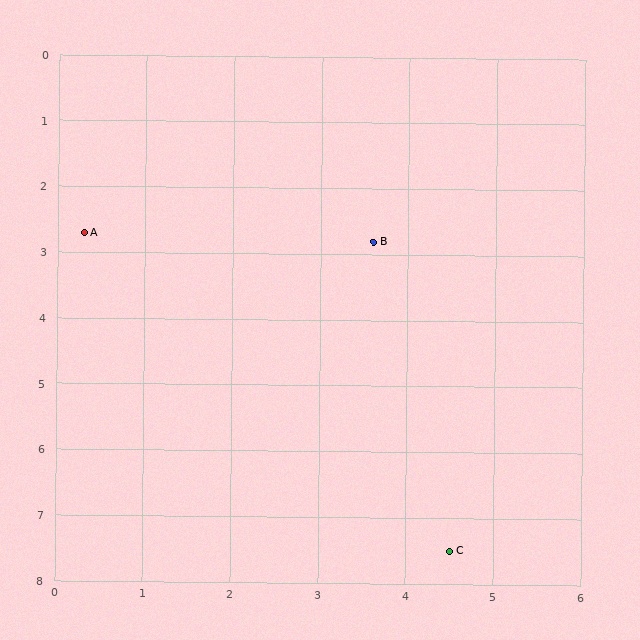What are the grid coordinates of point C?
Point C is at approximately (4.5, 7.5).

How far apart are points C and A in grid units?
Points C and A are about 6.4 grid units apart.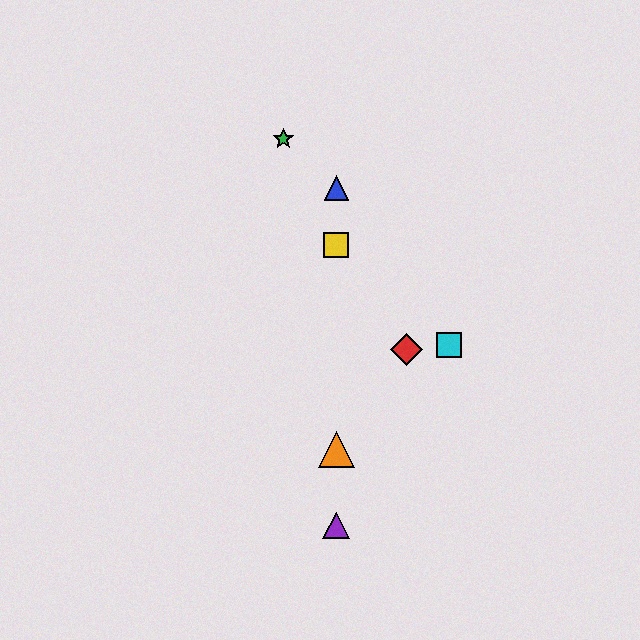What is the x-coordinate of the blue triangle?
The blue triangle is at x≈336.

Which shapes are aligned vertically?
The blue triangle, the yellow square, the purple triangle, the orange triangle are aligned vertically.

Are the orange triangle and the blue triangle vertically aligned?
Yes, both are at x≈336.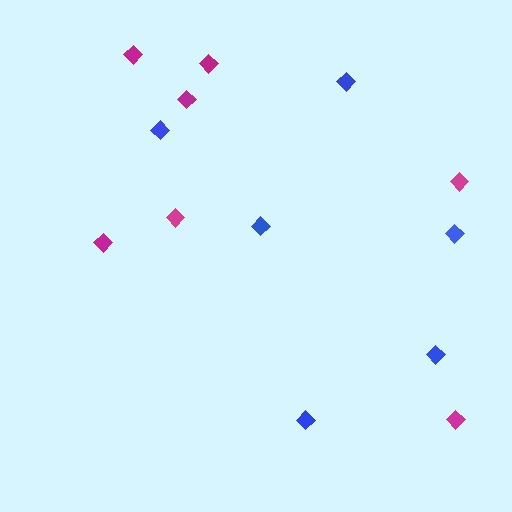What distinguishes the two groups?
There are 2 groups: one group of magenta diamonds (7) and one group of blue diamonds (6).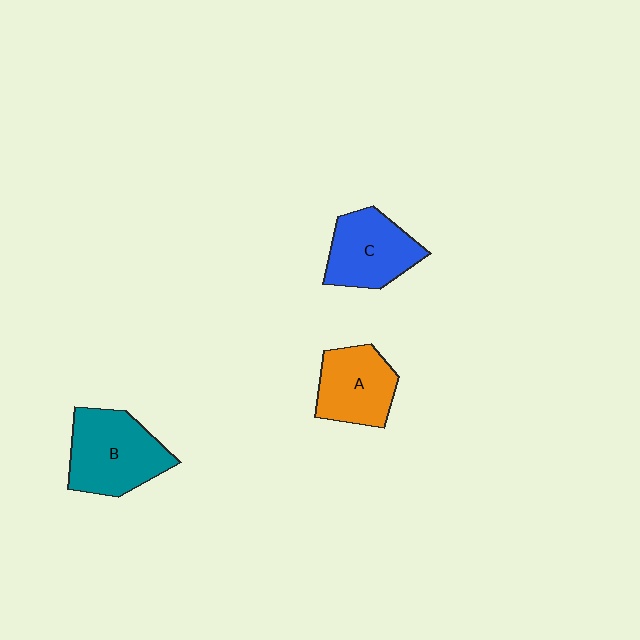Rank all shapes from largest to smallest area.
From largest to smallest: B (teal), C (blue), A (orange).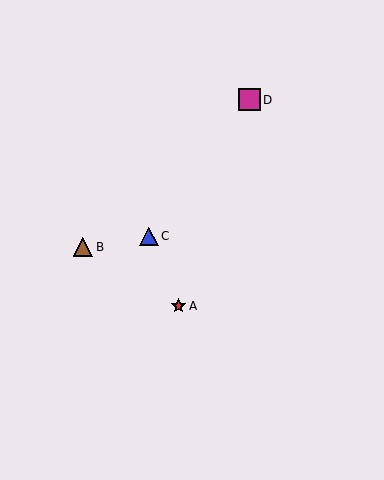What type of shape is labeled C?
Shape C is a blue triangle.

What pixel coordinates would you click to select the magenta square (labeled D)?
Click at (250, 100) to select the magenta square D.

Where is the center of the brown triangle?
The center of the brown triangle is at (83, 247).